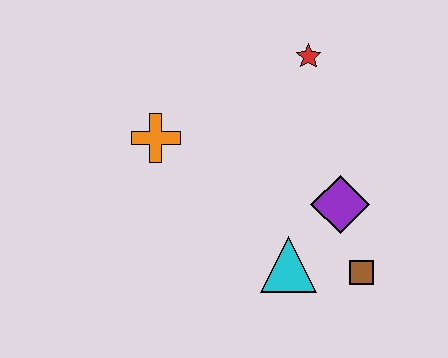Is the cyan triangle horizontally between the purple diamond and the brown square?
No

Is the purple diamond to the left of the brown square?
Yes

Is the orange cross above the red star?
No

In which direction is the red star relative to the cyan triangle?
The red star is above the cyan triangle.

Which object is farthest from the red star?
The brown square is farthest from the red star.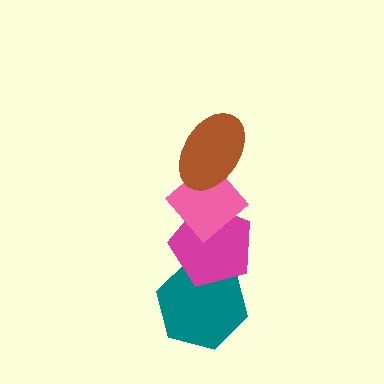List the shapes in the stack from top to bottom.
From top to bottom: the brown ellipse, the pink diamond, the magenta pentagon, the teal hexagon.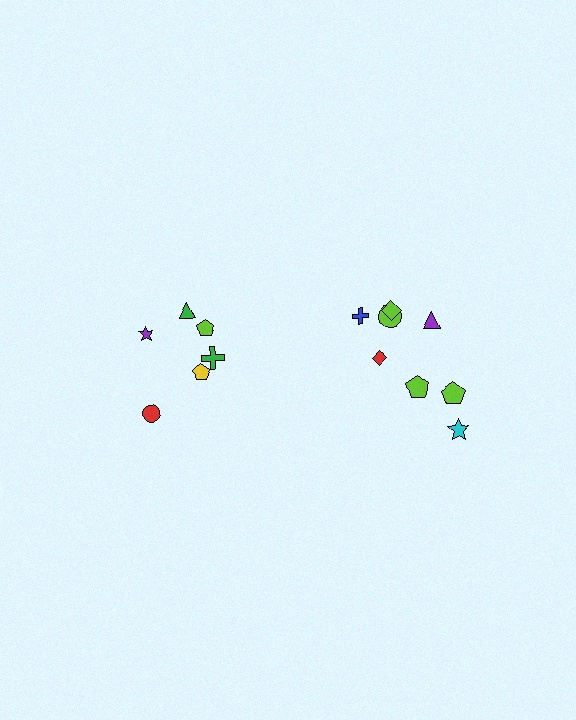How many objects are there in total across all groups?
There are 14 objects.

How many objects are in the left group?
There are 6 objects.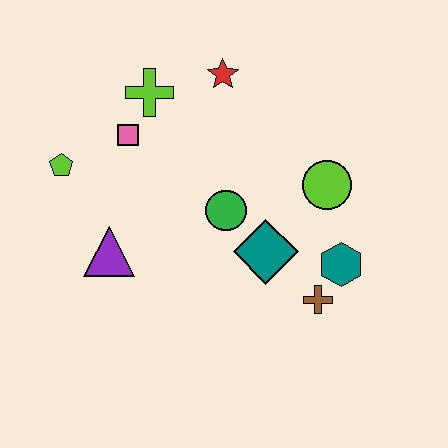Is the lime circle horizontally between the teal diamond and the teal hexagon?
Yes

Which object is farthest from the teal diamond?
The lime pentagon is farthest from the teal diamond.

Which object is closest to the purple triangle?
The lime pentagon is closest to the purple triangle.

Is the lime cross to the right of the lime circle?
No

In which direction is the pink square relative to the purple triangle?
The pink square is above the purple triangle.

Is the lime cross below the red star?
Yes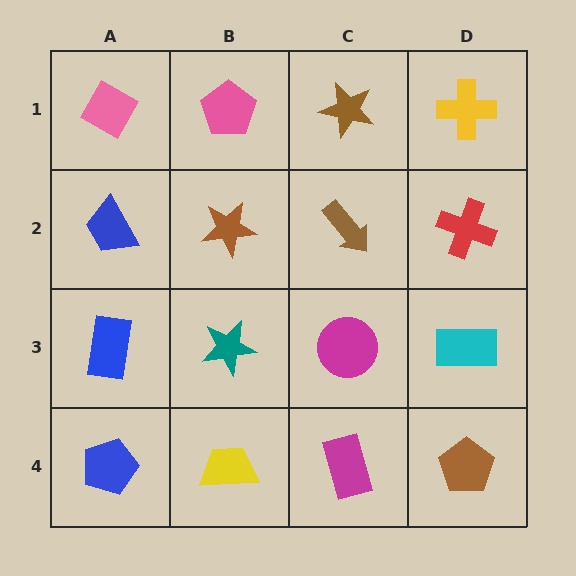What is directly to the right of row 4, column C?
A brown pentagon.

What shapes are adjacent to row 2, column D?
A yellow cross (row 1, column D), a cyan rectangle (row 3, column D), a brown arrow (row 2, column C).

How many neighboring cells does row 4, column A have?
2.